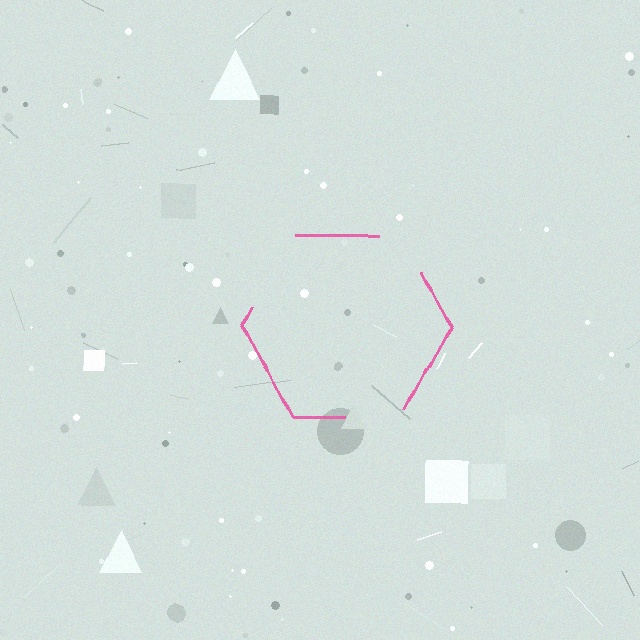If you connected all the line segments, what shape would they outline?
They would outline a hexagon.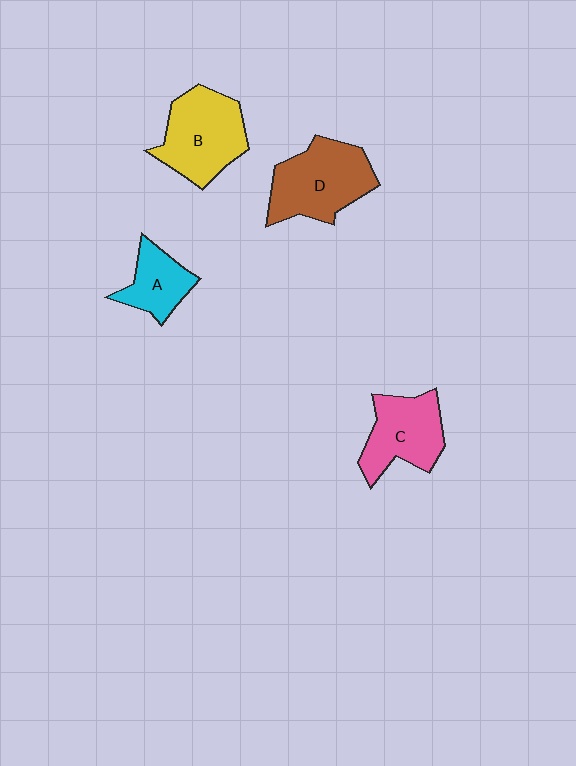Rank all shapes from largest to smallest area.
From largest to smallest: D (brown), B (yellow), C (pink), A (cyan).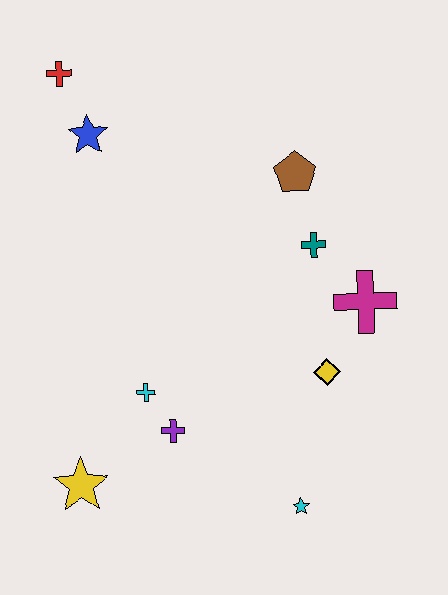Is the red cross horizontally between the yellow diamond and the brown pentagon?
No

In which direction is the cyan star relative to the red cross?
The cyan star is below the red cross.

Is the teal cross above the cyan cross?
Yes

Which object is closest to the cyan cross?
The purple cross is closest to the cyan cross.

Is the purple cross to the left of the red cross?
No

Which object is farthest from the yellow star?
The red cross is farthest from the yellow star.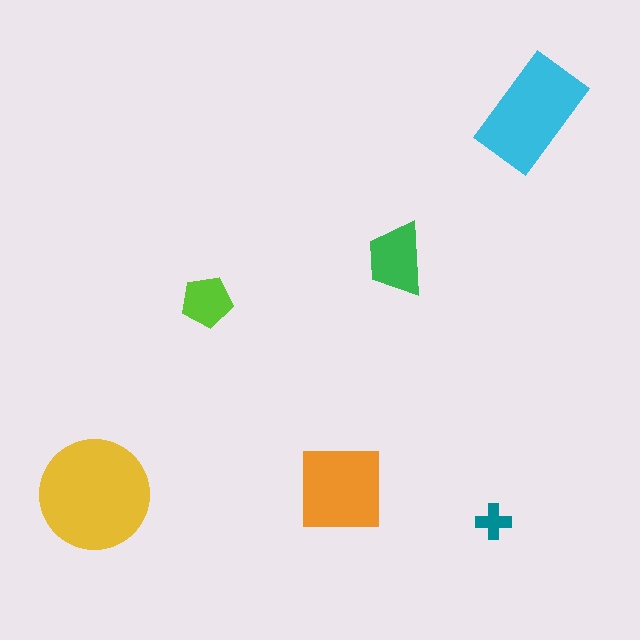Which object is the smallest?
The teal cross.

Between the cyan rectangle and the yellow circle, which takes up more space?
The yellow circle.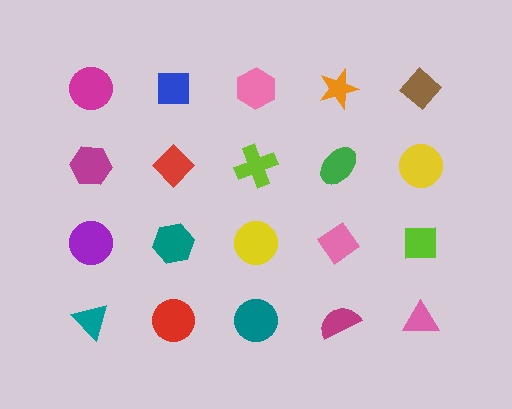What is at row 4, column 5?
A pink triangle.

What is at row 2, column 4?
A green ellipse.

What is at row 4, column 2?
A red circle.